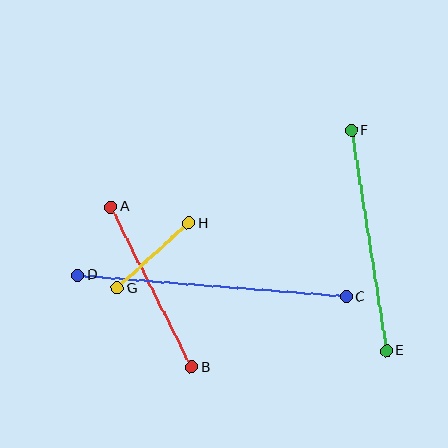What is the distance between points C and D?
The distance is approximately 269 pixels.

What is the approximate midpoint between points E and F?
The midpoint is at approximately (369, 241) pixels.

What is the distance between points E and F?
The distance is approximately 223 pixels.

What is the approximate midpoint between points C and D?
The midpoint is at approximately (212, 286) pixels.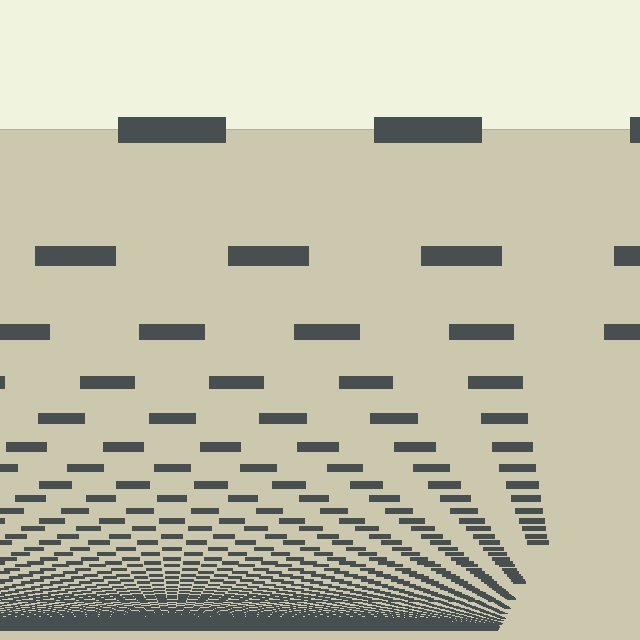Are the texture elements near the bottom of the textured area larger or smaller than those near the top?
Smaller. The gradient is inverted — elements near the bottom are smaller and denser.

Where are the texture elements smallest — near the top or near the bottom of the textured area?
Near the bottom.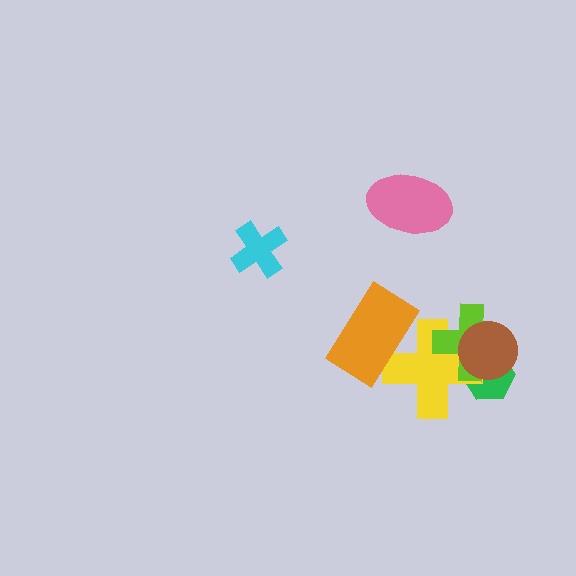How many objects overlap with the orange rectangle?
1 object overlaps with the orange rectangle.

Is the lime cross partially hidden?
Yes, it is partially covered by another shape.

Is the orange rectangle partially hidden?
No, no other shape covers it.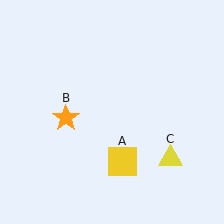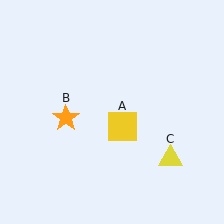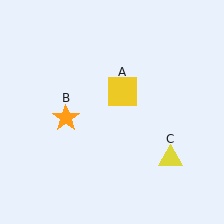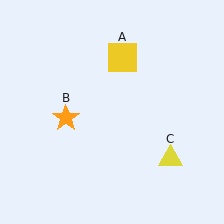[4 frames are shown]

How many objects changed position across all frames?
1 object changed position: yellow square (object A).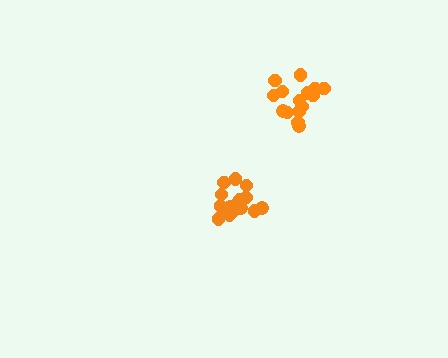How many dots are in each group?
Group 1: 18 dots, Group 2: 15 dots (33 total).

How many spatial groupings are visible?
There are 2 spatial groupings.